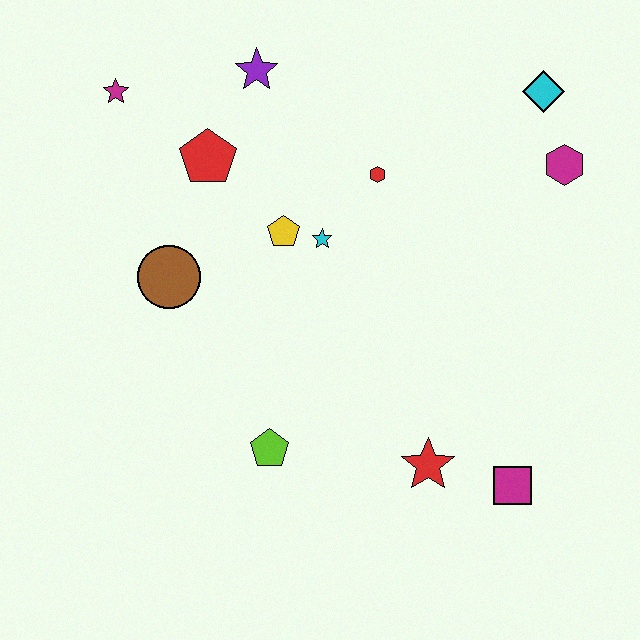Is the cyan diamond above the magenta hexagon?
Yes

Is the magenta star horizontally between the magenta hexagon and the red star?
No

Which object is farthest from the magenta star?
The magenta square is farthest from the magenta star.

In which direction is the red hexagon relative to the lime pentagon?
The red hexagon is above the lime pentagon.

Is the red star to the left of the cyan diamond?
Yes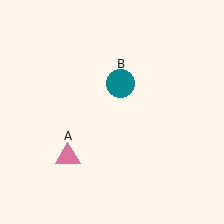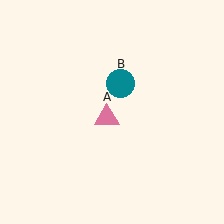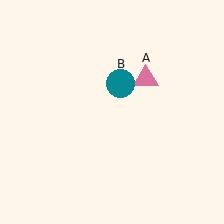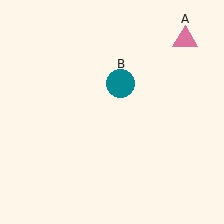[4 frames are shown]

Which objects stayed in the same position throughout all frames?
Teal circle (object B) remained stationary.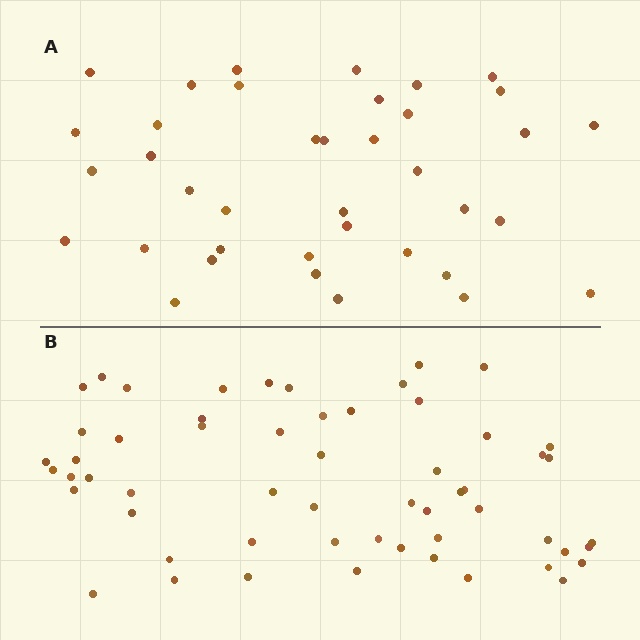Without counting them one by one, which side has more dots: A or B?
Region B (the bottom region) has more dots.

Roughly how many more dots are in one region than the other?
Region B has approximately 20 more dots than region A.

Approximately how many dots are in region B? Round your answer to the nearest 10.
About 60 dots. (The exact count is 57, which rounds to 60.)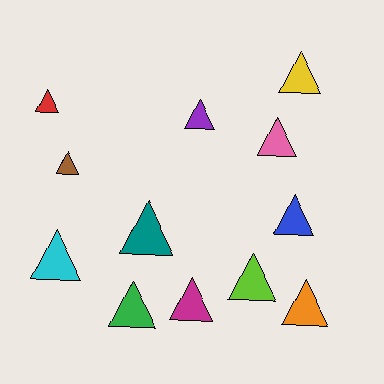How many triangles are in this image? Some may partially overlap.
There are 12 triangles.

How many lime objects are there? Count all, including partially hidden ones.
There is 1 lime object.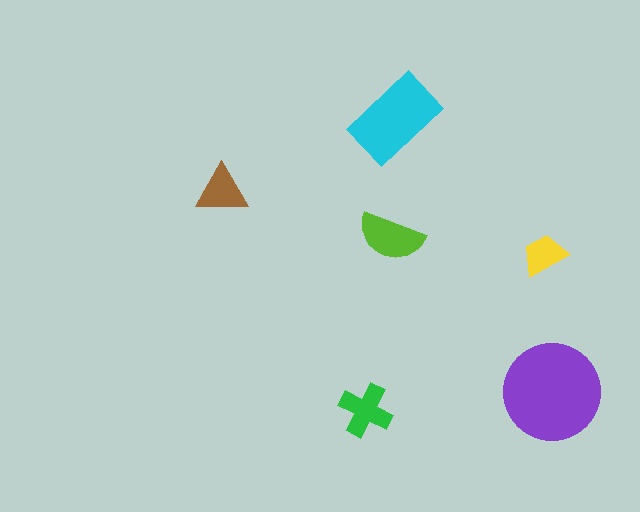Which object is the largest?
The purple circle.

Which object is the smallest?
The yellow trapezoid.